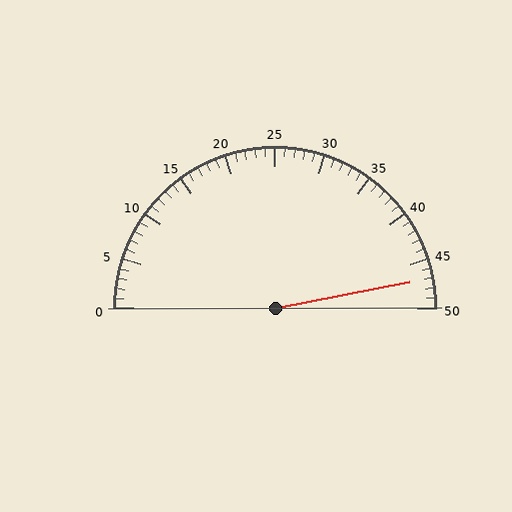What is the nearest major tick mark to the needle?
The nearest major tick mark is 45.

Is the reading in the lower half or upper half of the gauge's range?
The reading is in the upper half of the range (0 to 50).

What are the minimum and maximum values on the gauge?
The gauge ranges from 0 to 50.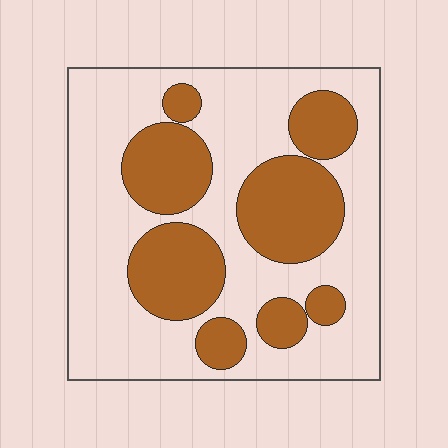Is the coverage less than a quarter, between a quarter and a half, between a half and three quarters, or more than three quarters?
Between a quarter and a half.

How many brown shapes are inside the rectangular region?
8.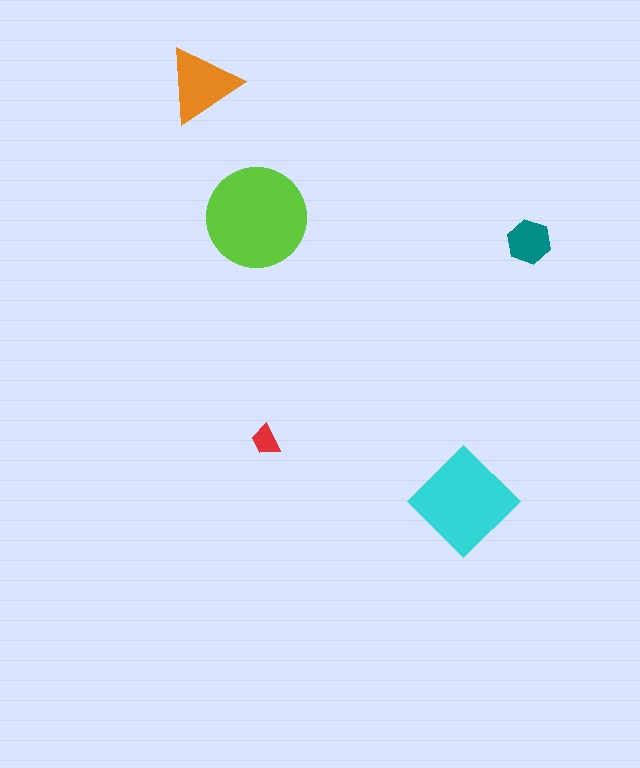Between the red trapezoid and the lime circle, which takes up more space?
The lime circle.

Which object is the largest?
The lime circle.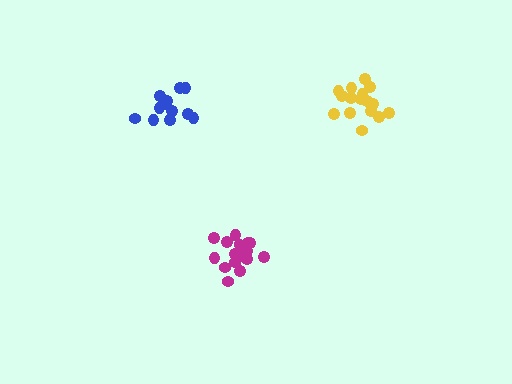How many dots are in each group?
Group 1: 16 dots, Group 2: 17 dots, Group 3: 12 dots (45 total).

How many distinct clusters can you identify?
There are 3 distinct clusters.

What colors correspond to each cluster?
The clusters are colored: yellow, magenta, blue.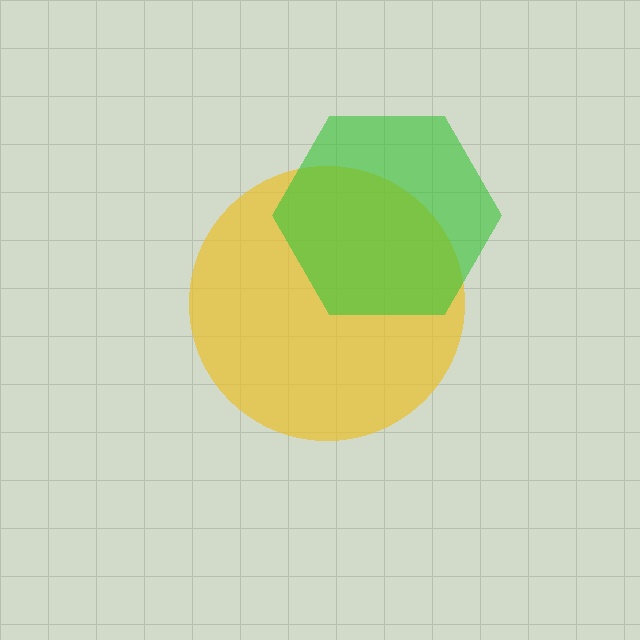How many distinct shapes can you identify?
There are 2 distinct shapes: a yellow circle, a green hexagon.